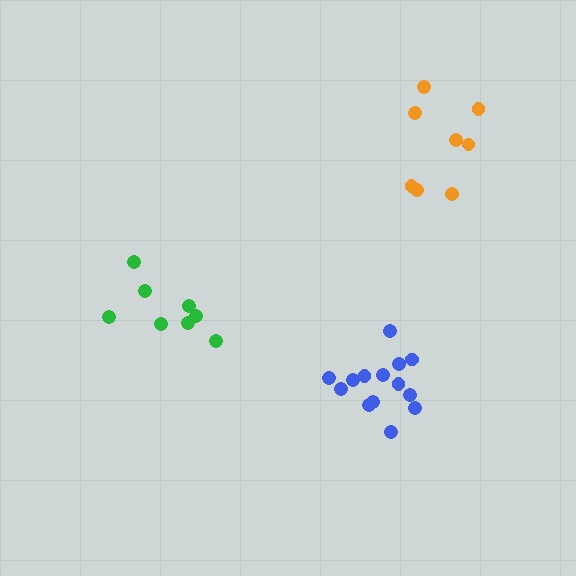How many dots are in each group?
Group 1: 14 dots, Group 2: 8 dots, Group 3: 8 dots (30 total).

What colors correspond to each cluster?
The clusters are colored: blue, orange, green.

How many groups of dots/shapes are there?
There are 3 groups.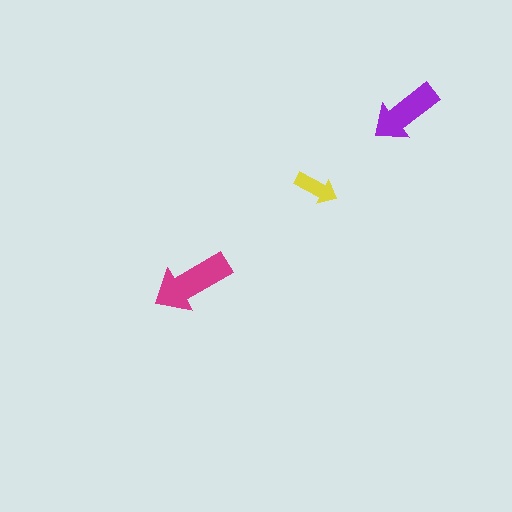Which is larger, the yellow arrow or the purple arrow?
The purple one.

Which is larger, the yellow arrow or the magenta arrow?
The magenta one.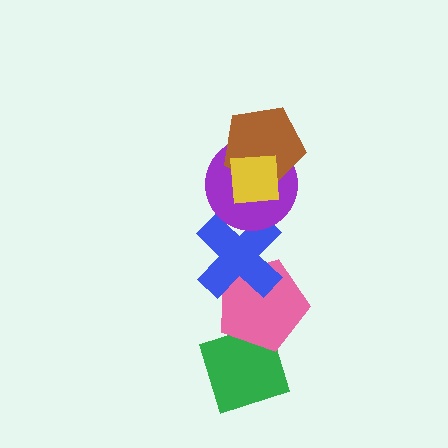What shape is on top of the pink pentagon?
The blue cross is on top of the pink pentagon.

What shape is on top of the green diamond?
The pink pentagon is on top of the green diamond.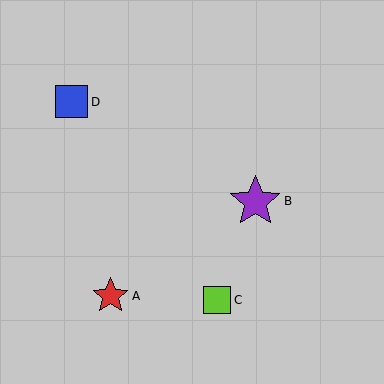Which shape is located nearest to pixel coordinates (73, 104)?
The blue square (labeled D) at (72, 102) is nearest to that location.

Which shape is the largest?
The purple star (labeled B) is the largest.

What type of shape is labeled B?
Shape B is a purple star.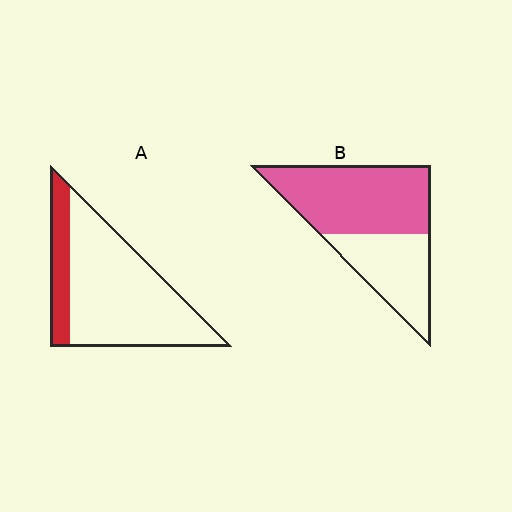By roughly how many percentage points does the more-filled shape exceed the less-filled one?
By roughly 40 percentage points (B over A).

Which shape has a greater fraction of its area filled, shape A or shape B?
Shape B.